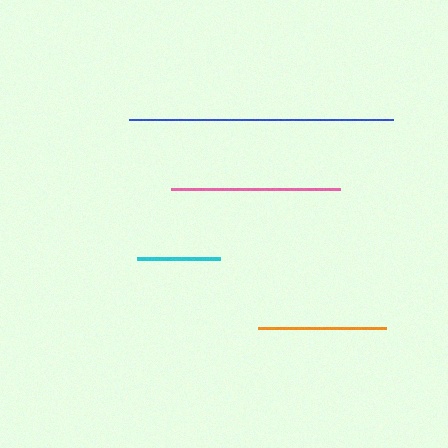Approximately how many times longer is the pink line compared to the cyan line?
The pink line is approximately 2.0 times the length of the cyan line.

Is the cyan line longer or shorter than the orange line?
The orange line is longer than the cyan line.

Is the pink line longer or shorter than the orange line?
The pink line is longer than the orange line.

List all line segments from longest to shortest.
From longest to shortest: blue, pink, orange, cyan.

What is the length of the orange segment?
The orange segment is approximately 127 pixels long.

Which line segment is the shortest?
The cyan line is the shortest at approximately 83 pixels.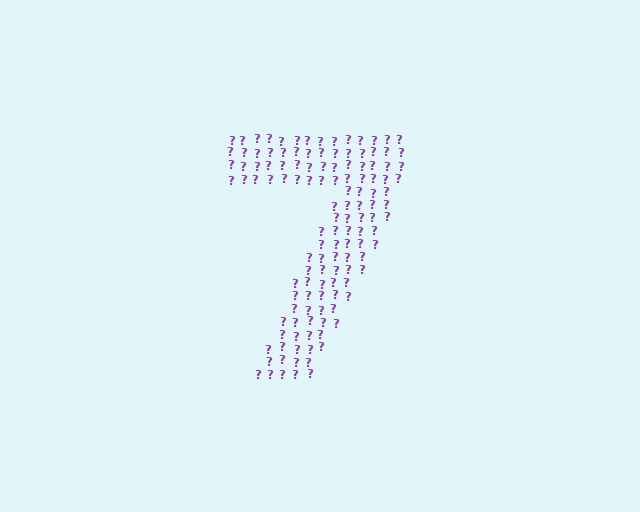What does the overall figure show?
The overall figure shows the digit 7.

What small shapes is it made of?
It is made of small question marks.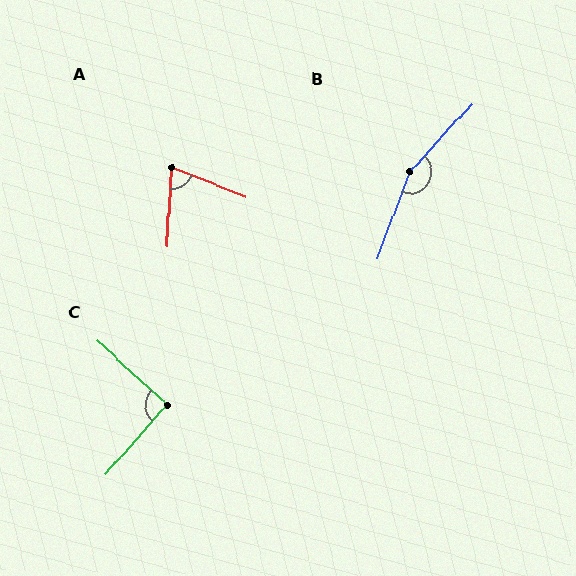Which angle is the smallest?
A, at approximately 72 degrees.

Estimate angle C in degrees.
Approximately 91 degrees.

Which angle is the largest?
B, at approximately 159 degrees.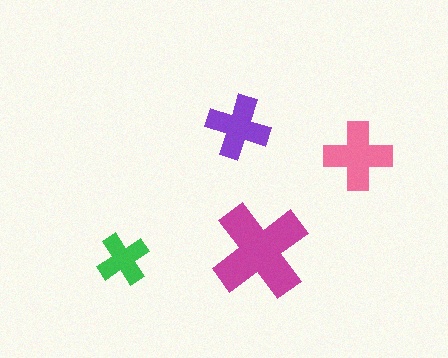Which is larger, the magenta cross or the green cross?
The magenta one.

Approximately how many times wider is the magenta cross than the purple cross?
About 1.5 times wider.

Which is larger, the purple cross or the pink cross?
The pink one.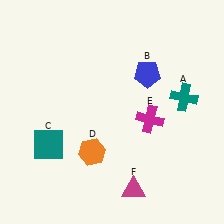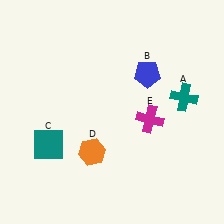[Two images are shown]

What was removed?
The magenta triangle (F) was removed in Image 2.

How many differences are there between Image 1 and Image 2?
There is 1 difference between the two images.